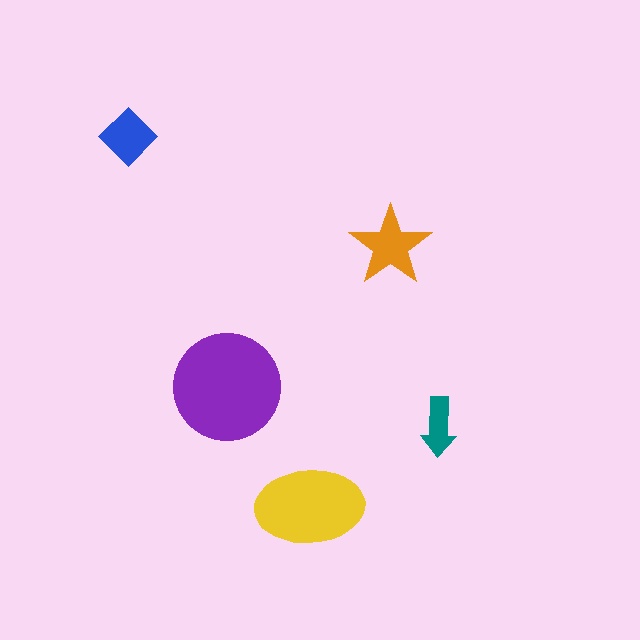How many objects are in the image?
There are 5 objects in the image.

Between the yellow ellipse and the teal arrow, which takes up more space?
The yellow ellipse.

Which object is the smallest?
The teal arrow.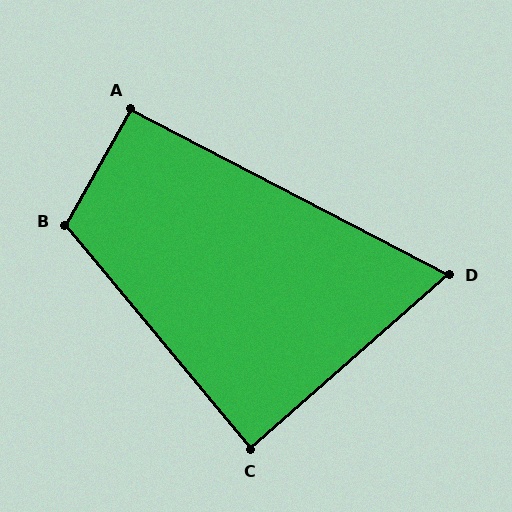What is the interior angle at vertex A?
Approximately 92 degrees (approximately right).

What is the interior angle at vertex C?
Approximately 88 degrees (approximately right).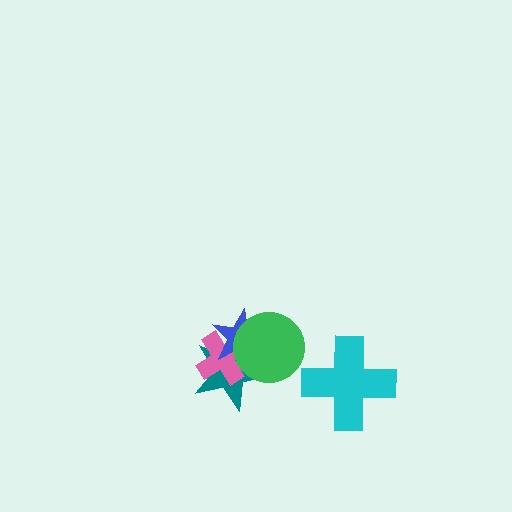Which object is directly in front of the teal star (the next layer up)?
The pink cross is directly in front of the teal star.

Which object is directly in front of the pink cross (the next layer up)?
The blue star is directly in front of the pink cross.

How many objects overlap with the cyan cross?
0 objects overlap with the cyan cross.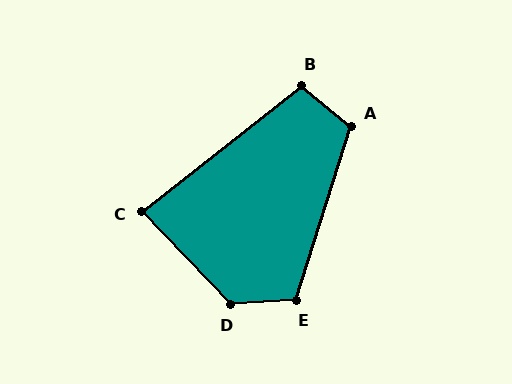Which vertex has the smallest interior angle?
C, at approximately 85 degrees.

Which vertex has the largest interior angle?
D, at approximately 130 degrees.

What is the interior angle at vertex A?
Approximately 112 degrees (obtuse).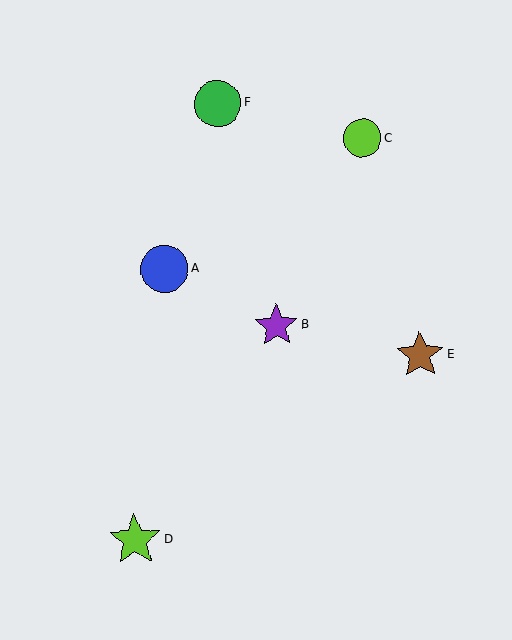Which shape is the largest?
The lime star (labeled D) is the largest.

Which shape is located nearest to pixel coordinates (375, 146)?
The lime circle (labeled C) at (362, 138) is nearest to that location.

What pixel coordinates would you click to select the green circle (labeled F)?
Click at (218, 103) to select the green circle F.